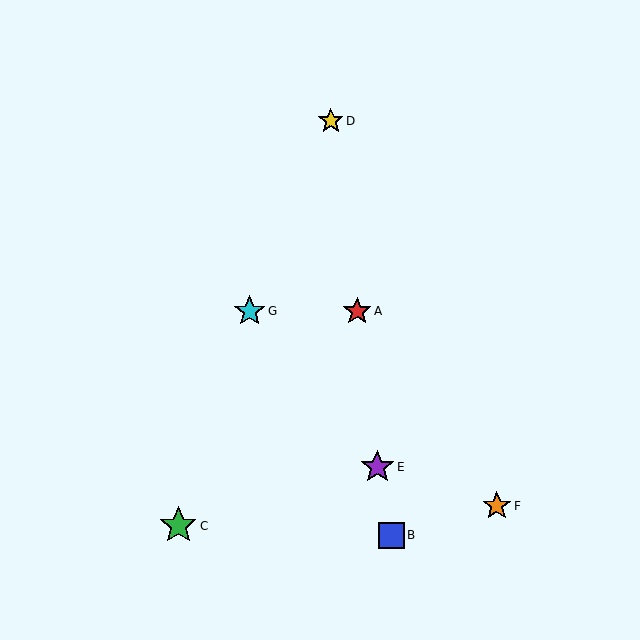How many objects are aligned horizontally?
2 objects (A, G) are aligned horizontally.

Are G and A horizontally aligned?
Yes, both are at y≈311.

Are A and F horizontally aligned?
No, A is at y≈311 and F is at y≈506.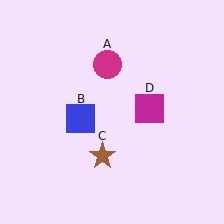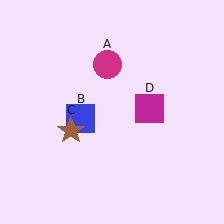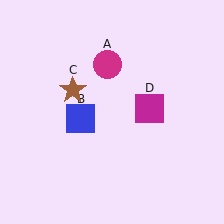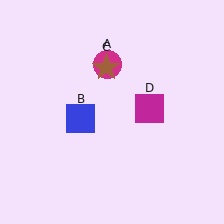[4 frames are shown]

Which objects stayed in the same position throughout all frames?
Magenta circle (object A) and blue square (object B) and magenta square (object D) remained stationary.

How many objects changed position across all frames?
1 object changed position: brown star (object C).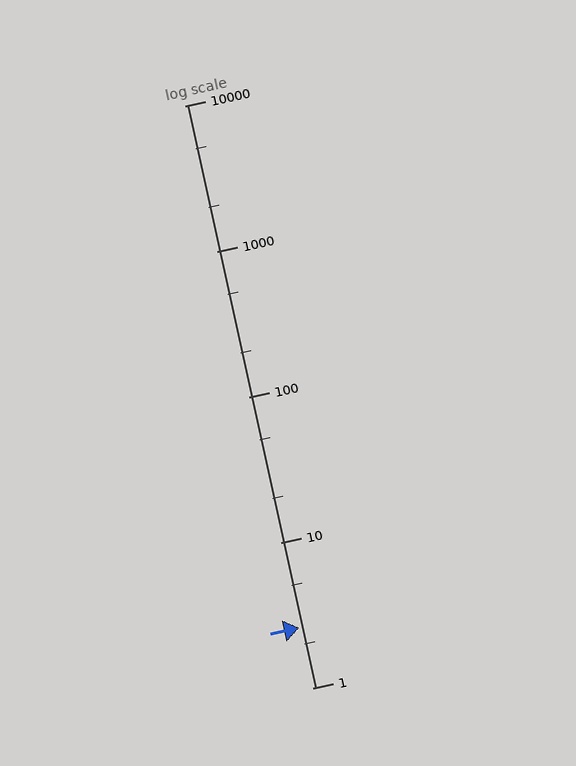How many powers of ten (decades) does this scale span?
The scale spans 4 decades, from 1 to 10000.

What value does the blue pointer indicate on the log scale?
The pointer indicates approximately 2.6.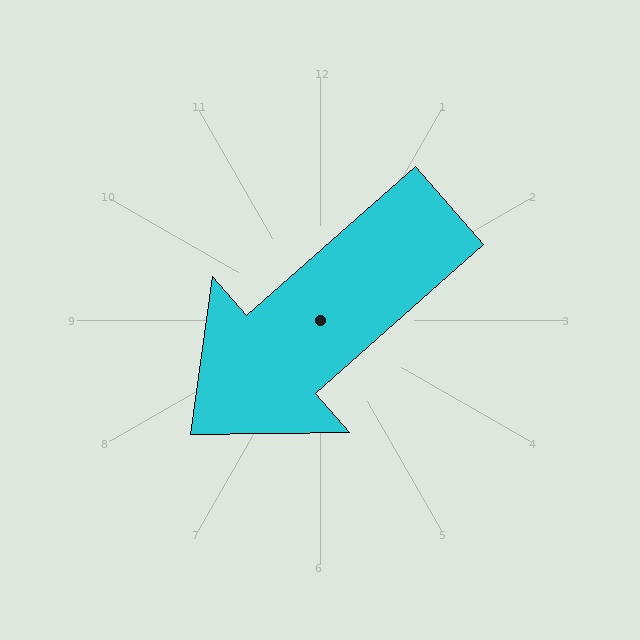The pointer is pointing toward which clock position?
Roughly 8 o'clock.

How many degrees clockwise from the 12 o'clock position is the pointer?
Approximately 228 degrees.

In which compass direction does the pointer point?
Southwest.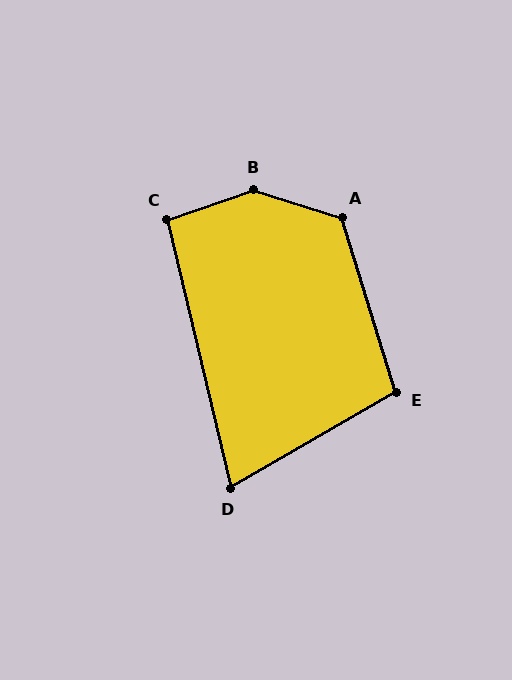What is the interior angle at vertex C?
Approximately 95 degrees (obtuse).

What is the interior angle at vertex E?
Approximately 103 degrees (obtuse).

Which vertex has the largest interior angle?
B, at approximately 144 degrees.